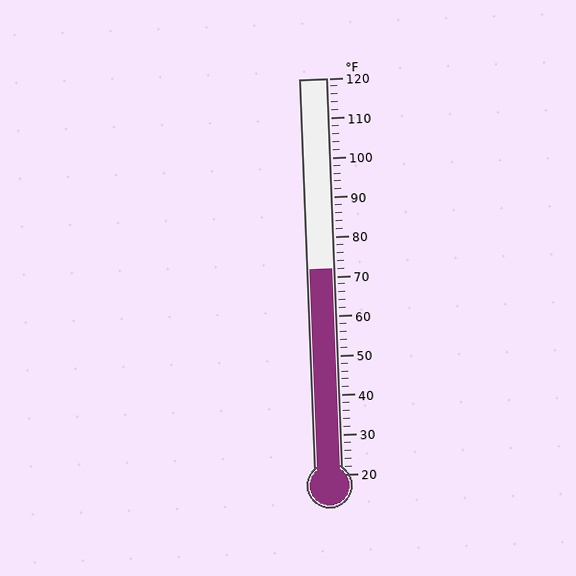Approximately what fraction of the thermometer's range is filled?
The thermometer is filled to approximately 50% of its range.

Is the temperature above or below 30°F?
The temperature is above 30°F.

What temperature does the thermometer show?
The thermometer shows approximately 72°F.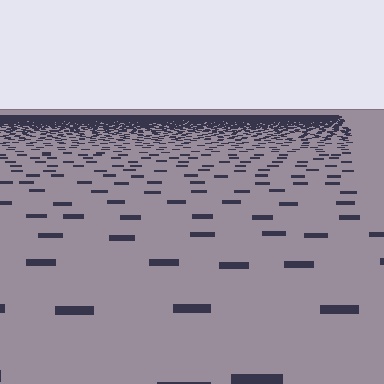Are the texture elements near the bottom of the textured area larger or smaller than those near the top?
Larger. Near the bottom, elements are closer to the viewer and appear at a bigger on-screen size.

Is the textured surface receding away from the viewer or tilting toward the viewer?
The surface is receding away from the viewer. Texture elements get smaller and denser toward the top.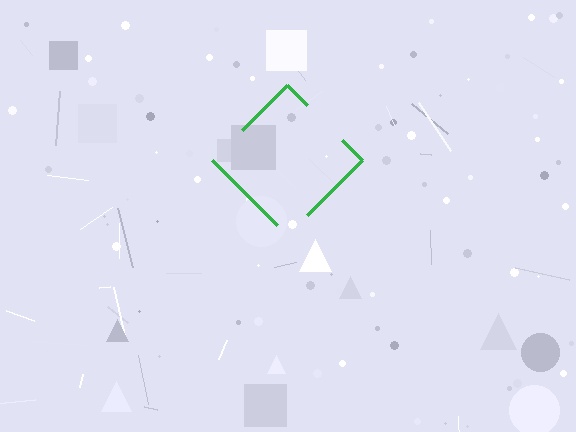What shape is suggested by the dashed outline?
The dashed outline suggests a diamond.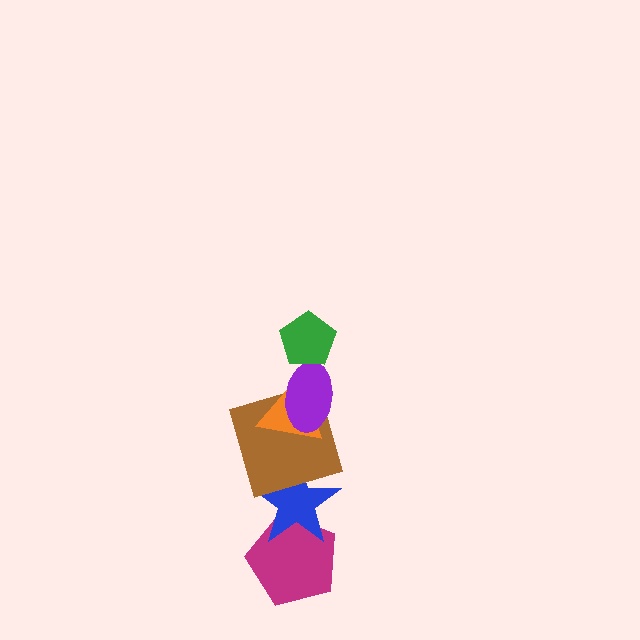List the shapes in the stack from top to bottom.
From top to bottom: the green pentagon, the purple ellipse, the orange triangle, the brown square, the blue star, the magenta pentagon.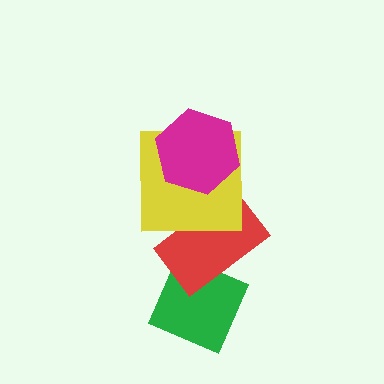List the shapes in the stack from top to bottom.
From top to bottom: the magenta hexagon, the yellow square, the red rectangle, the green diamond.